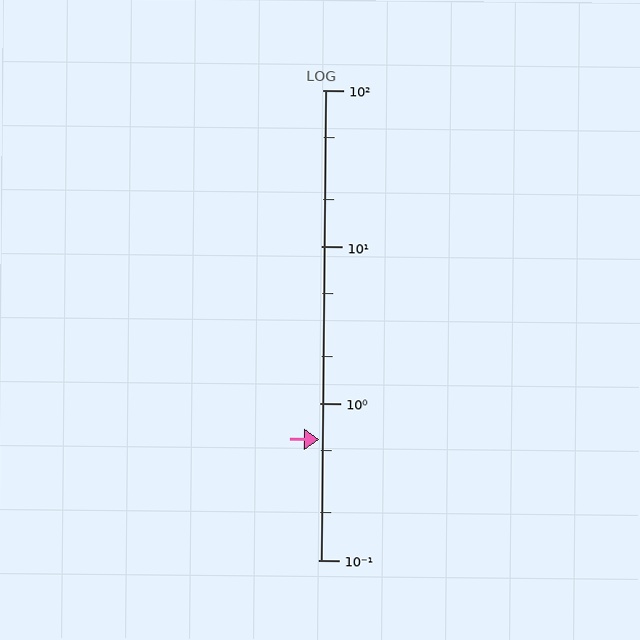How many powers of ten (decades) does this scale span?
The scale spans 3 decades, from 0.1 to 100.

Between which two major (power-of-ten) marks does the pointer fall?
The pointer is between 0.1 and 1.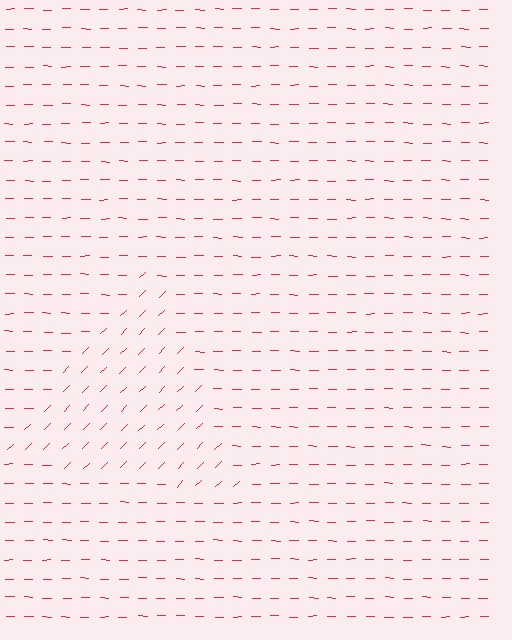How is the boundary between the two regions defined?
The boundary is defined purely by a change in line orientation (approximately 45 degrees difference). All lines are the same color and thickness.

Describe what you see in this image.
The image is filled with small red line segments. A triangle region in the image has lines oriented differently from the surrounding lines, creating a visible texture boundary.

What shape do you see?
I see a triangle.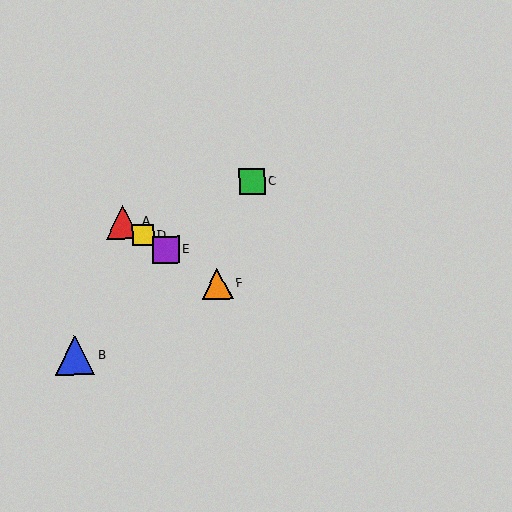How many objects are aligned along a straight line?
4 objects (A, D, E, F) are aligned along a straight line.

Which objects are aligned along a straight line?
Objects A, D, E, F are aligned along a straight line.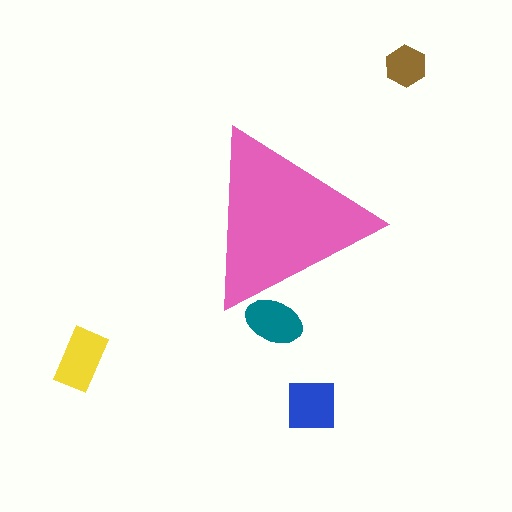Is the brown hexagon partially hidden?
No, the brown hexagon is fully visible.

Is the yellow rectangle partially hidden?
No, the yellow rectangle is fully visible.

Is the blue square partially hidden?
No, the blue square is fully visible.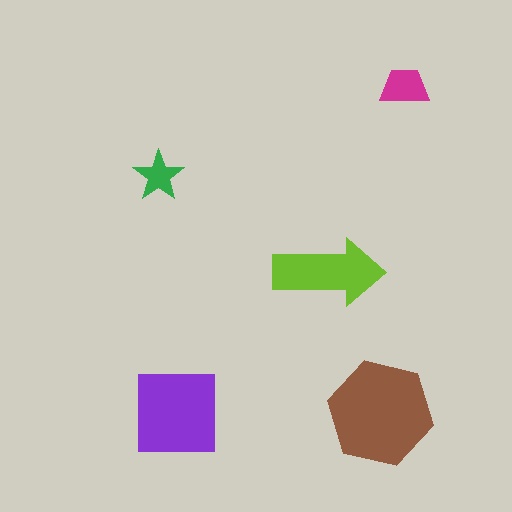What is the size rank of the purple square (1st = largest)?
2nd.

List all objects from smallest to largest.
The green star, the magenta trapezoid, the lime arrow, the purple square, the brown hexagon.